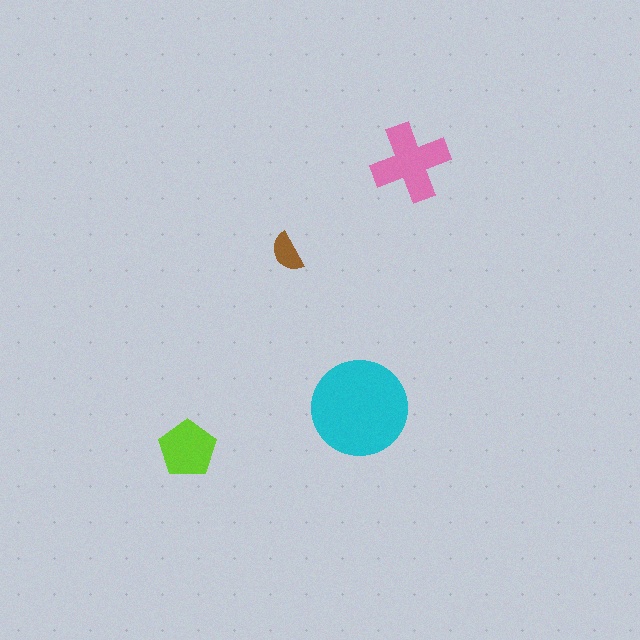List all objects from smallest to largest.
The brown semicircle, the lime pentagon, the pink cross, the cyan circle.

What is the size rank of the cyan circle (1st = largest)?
1st.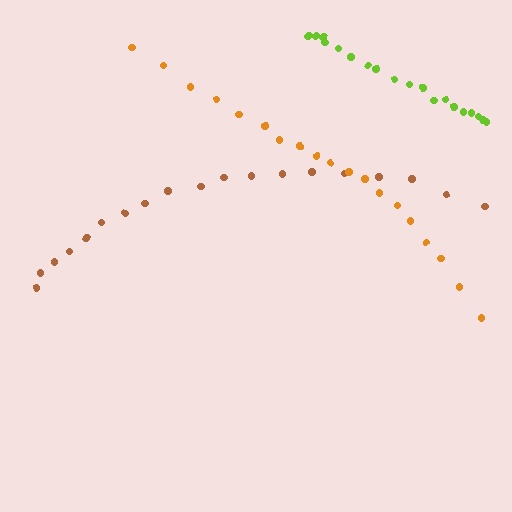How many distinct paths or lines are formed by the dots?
There are 3 distinct paths.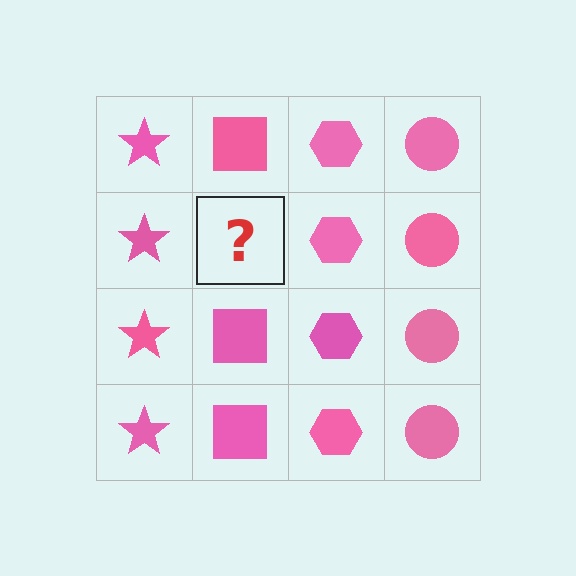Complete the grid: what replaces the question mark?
The question mark should be replaced with a pink square.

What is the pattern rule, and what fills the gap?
The rule is that each column has a consistent shape. The gap should be filled with a pink square.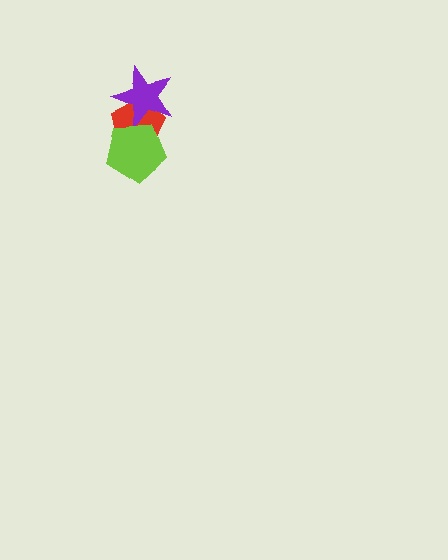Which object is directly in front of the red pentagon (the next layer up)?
The purple star is directly in front of the red pentagon.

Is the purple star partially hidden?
Yes, it is partially covered by another shape.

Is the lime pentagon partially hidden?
No, no other shape covers it.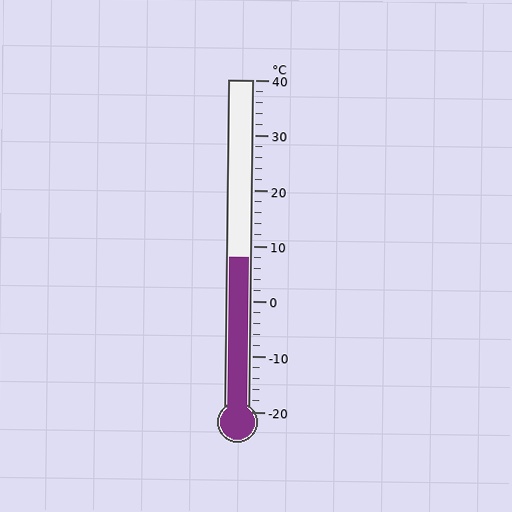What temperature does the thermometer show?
The thermometer shows approximately 8°C.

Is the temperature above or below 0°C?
The temperature is above 0°C.